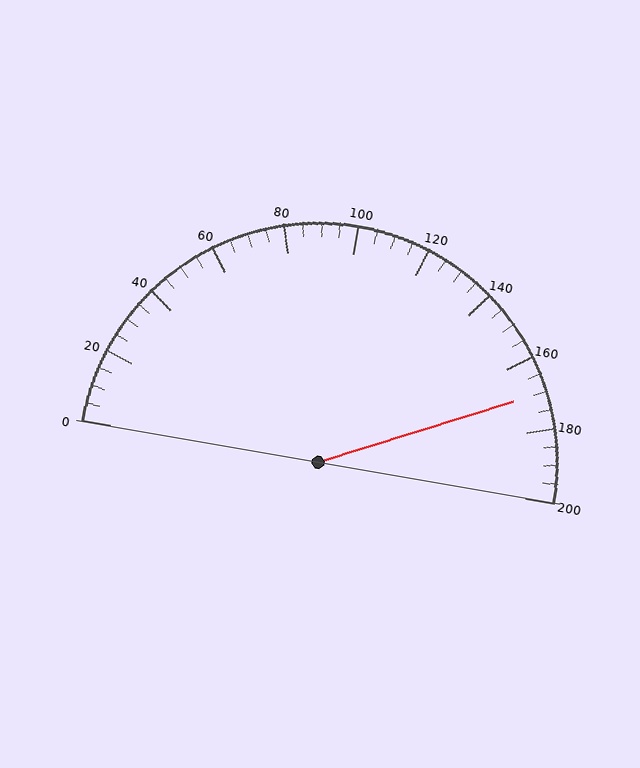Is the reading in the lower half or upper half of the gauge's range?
The reading is in the upper half of the range (0 to 200).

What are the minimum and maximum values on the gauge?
The gauge ranges from 0 to 200.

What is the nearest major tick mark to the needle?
The nearest major tick mark is 160.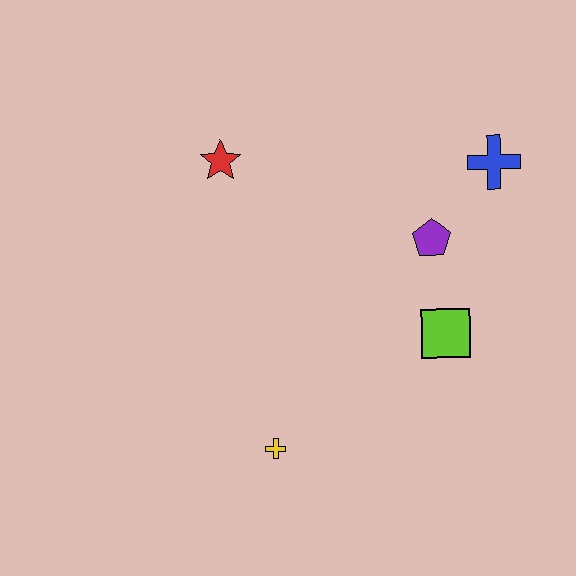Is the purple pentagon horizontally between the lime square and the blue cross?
No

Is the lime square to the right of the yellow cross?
Yes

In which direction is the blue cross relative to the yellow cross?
The blue cross is above the yellow cross.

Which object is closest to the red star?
The purple pentagon is closest to the red star.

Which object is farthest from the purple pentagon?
The yellow cross is farthest from the purple pentagon.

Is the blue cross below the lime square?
No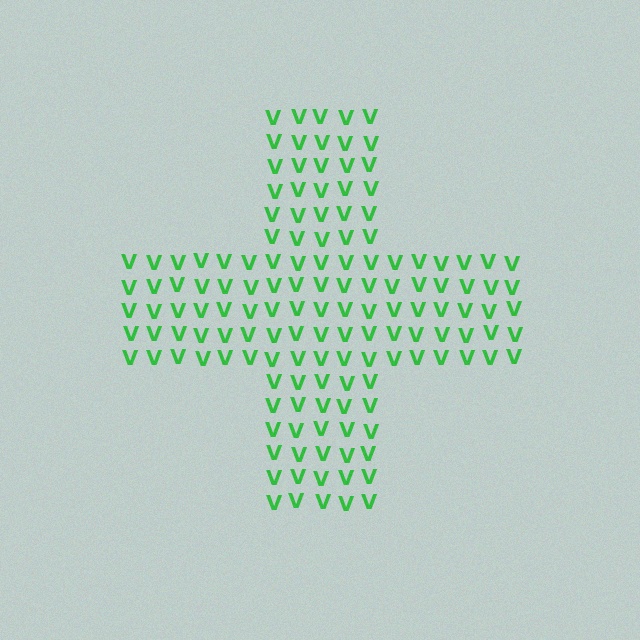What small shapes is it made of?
It is made of small letter V's.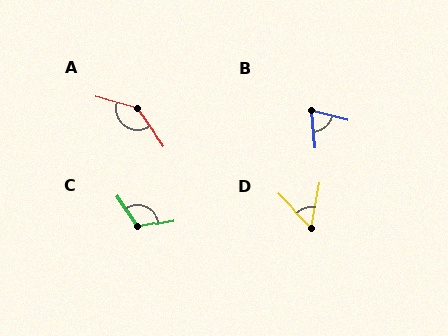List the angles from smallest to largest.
D (55°), B (70°), C (112°), A (140°).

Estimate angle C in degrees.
Approximately 112 degrees.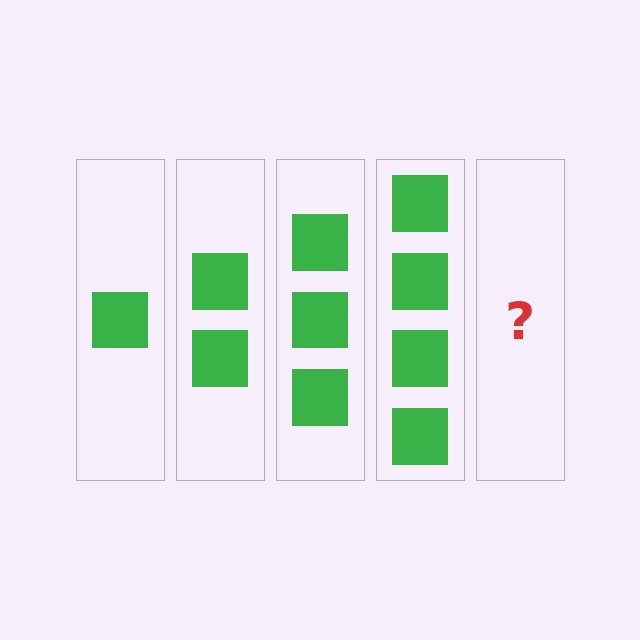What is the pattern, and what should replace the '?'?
The pattern is that each step adds one more square. The '?' should be 5 squares.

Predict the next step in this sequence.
The next step is 5 squares.